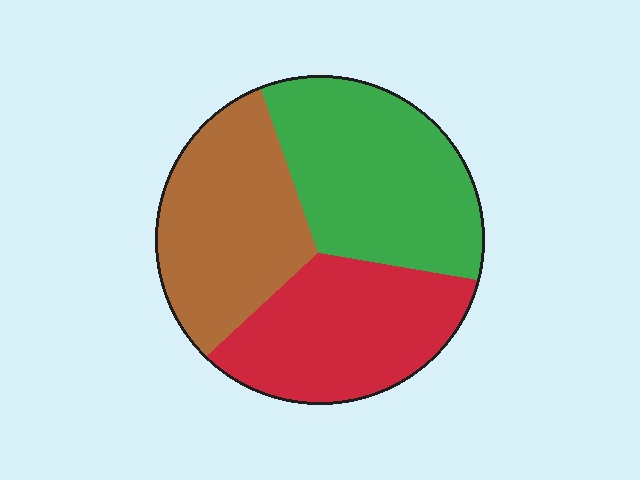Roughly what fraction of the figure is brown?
Brown takes up about one third (1/3) of the figure.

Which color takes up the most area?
Green, at roughly 35%.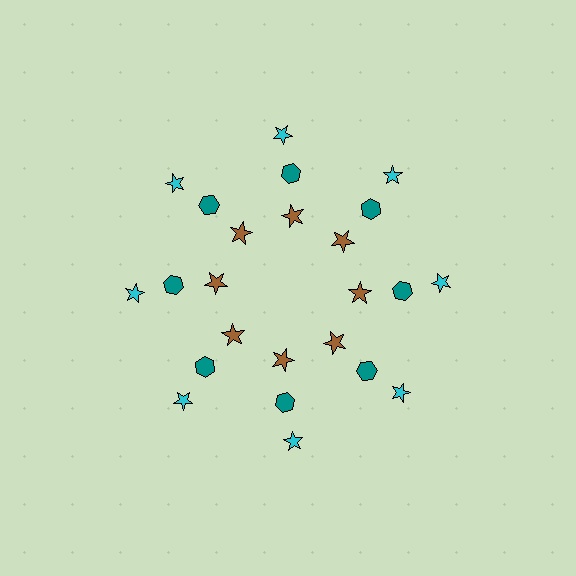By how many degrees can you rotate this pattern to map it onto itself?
The pattern maps onto itself every 45 degrees of rotation.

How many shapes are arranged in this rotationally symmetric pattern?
There are 24 shapes, arranged in 8 groups of 3.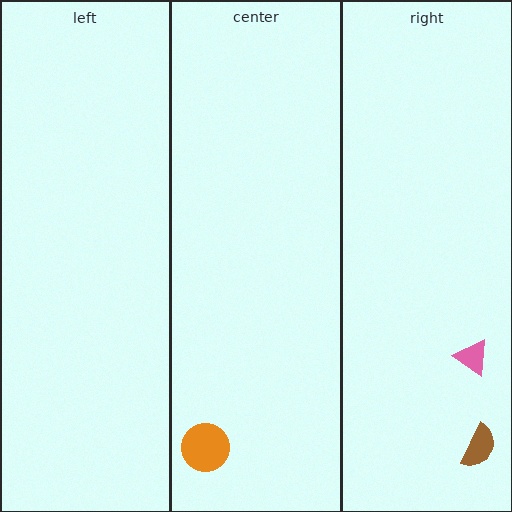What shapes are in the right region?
The brown semicircle, the pink triangle.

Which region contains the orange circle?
The center region.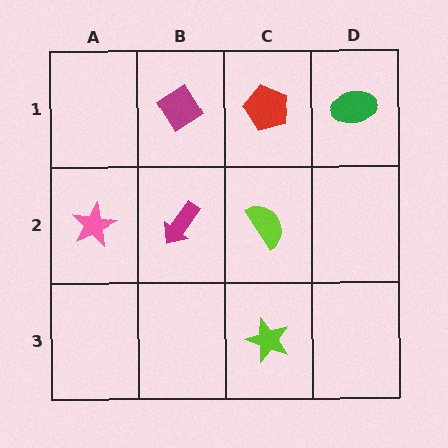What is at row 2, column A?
A pink star.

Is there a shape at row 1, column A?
No, that cell is empty.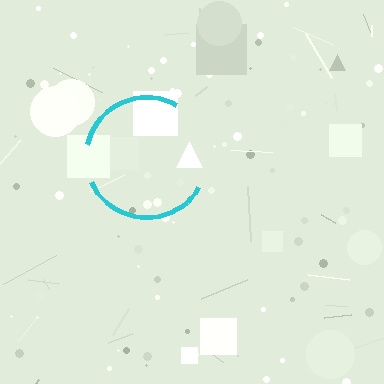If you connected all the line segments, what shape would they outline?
They would outline a circle.